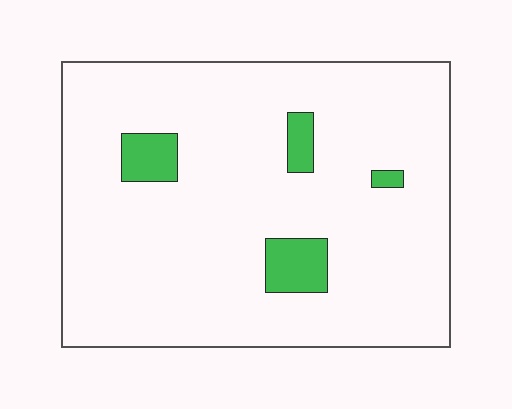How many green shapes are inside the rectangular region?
4.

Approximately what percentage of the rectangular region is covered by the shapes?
Approximately 10%.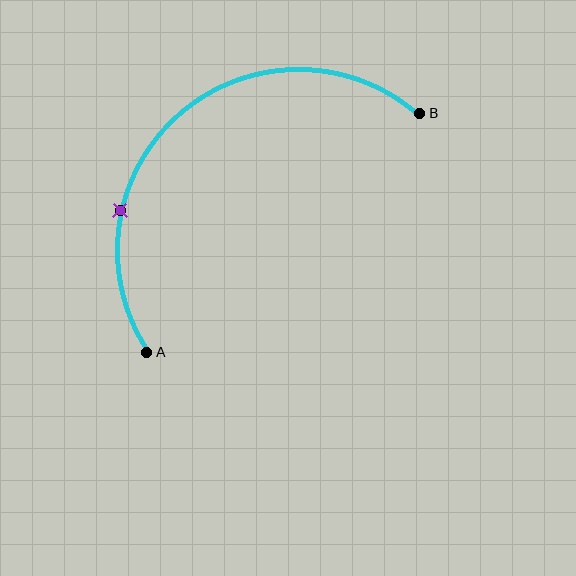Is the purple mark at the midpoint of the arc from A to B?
No. The purple mark lies on the arc but is closer to endpoint A. The arc midpoint would be at the point on the curve equidistant along the arc from both A and B.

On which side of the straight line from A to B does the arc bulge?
The arc bulges above and to the left of the straight line connecting A and B.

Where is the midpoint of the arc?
The arc midpoint is the point on the curve farthest from the straight line joining A and B. It sits above and to the left of that line.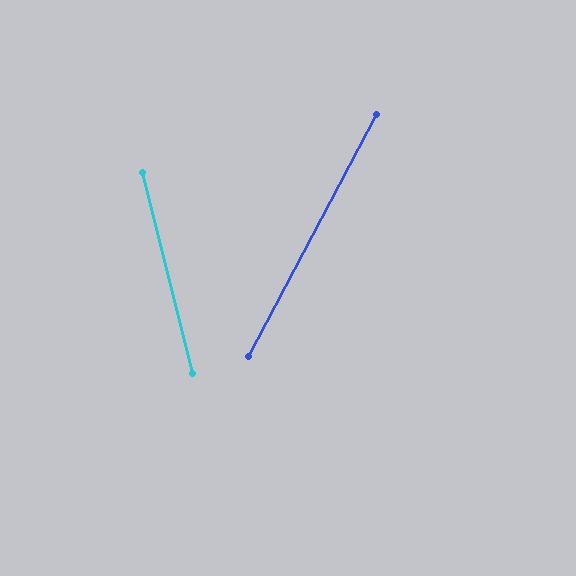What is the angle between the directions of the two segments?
Approximately 42 degrees.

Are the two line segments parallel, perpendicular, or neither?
Neither parallel nor perpendicular — they differ by about 42°.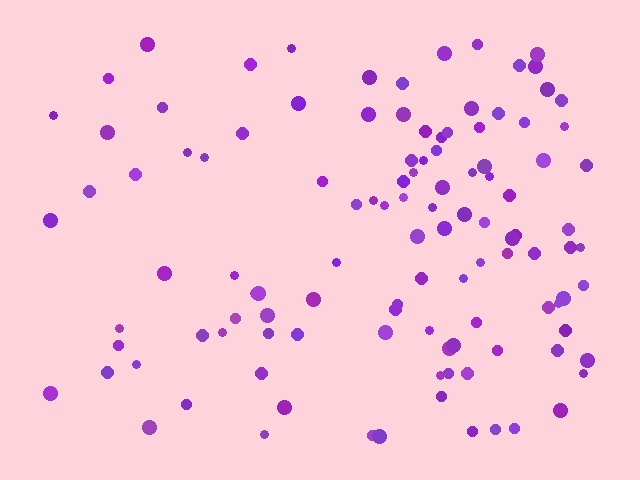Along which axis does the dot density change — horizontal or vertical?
Horizontal.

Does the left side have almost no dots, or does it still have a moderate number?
Still a moderate number, just noticeably fewer than the right.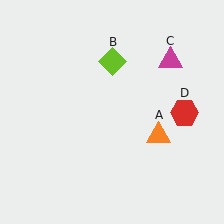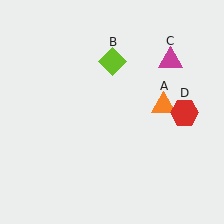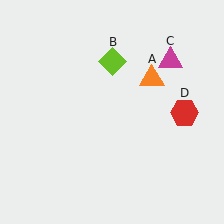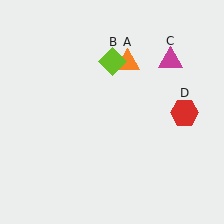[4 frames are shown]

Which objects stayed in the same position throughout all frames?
Lime diamond (object B) and magenta triangle (object C) and red hexagon (object D) remained stationary.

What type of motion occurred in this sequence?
The orange triangle (object A) rotated counterclockwise around the center of the scene.